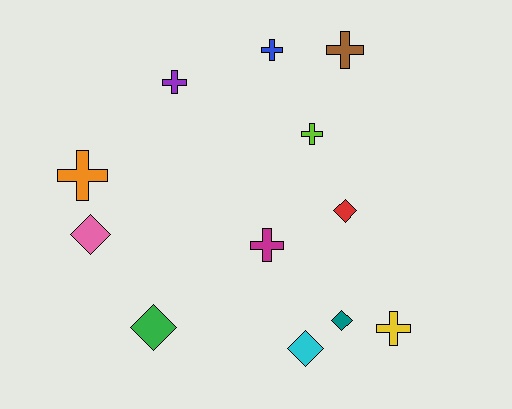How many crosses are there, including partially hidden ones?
There are 7 crosses.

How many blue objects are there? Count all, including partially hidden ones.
There is 1 blue object.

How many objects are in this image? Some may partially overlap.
There are 12 objects.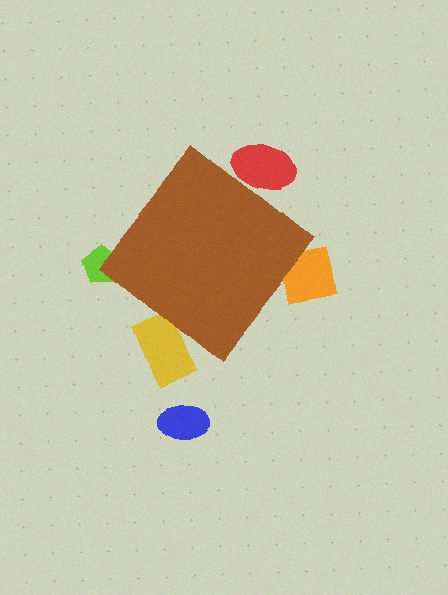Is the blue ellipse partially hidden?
No, the blue ellipse is fully visible.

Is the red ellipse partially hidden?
Yes, the red ellipse is partially hidden behind the brown diamond.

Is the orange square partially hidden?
Yes, the orange square is partially hidden behind the brown diamond.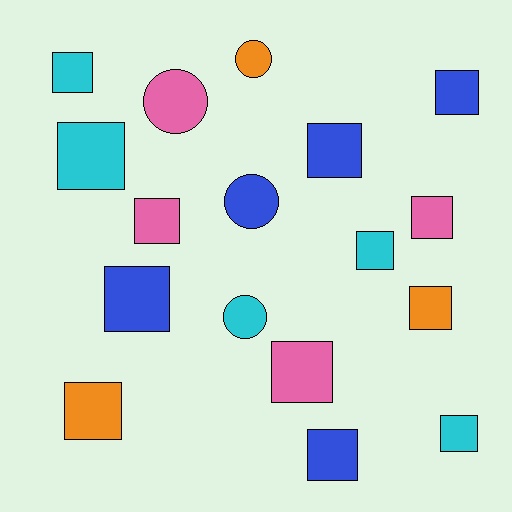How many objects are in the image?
There are 17 objects.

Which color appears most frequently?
Blue, with 5 objects.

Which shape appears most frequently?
Square, with 13 objects.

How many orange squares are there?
There are 2 orange squares.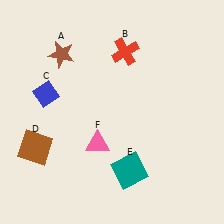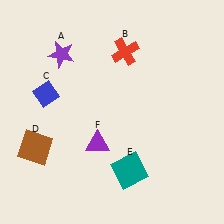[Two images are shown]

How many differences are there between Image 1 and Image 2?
There are 2 differences between the two images.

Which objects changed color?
A changed from brown to purple. F changed from pink to purple.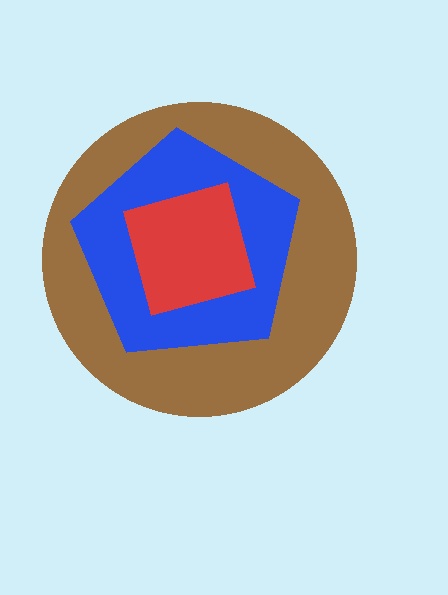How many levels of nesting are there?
3.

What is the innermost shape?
The red square.